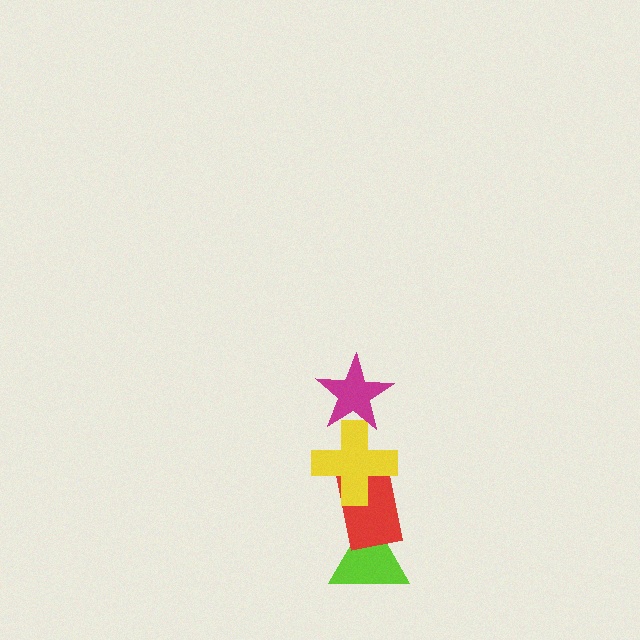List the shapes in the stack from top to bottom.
From top to bottom: the magenta star, the yellow cross, the red rectangle, the lime triangle.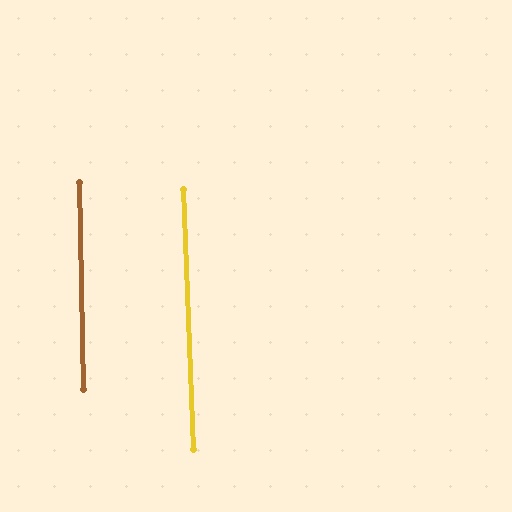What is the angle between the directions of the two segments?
Approximately 1 degree.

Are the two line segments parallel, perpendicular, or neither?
Parallel — their directions differ by only 1.2°.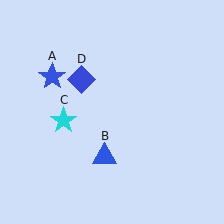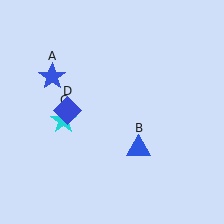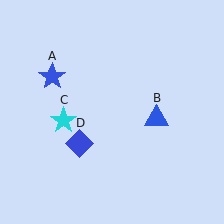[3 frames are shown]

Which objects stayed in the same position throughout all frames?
Blue star (object A) and cyan star (object C) remained stationary.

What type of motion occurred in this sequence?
The blue triangle (object B), blue diamond (object D) rotated counterclockwise around the center of the scene.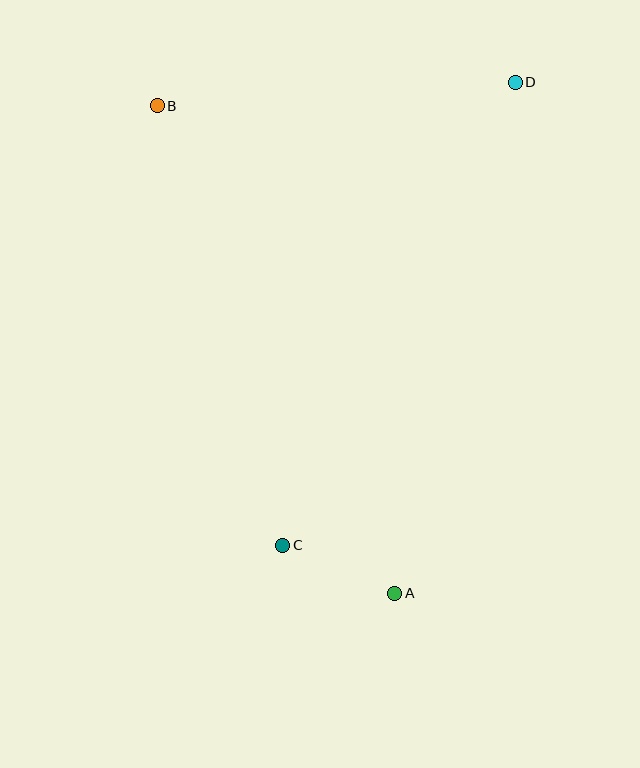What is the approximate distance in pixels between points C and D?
The distance between C and D is approximately 518 pixels.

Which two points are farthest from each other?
Points A and B are farthest from each other.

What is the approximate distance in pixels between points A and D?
The distance between A and D is approximately 525 pixels.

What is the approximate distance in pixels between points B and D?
The distance between B and D is approximately 359 pixels.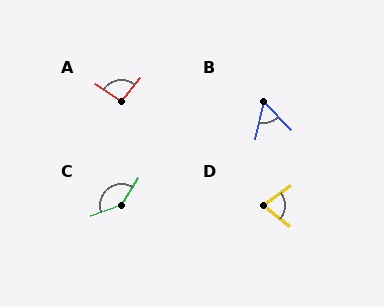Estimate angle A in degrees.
Approximately 97 degrees.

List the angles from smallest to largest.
B (58°), D (74°), A (97°), C (144°).